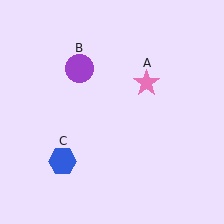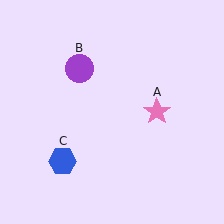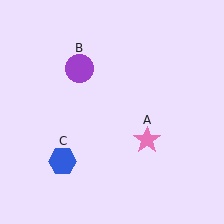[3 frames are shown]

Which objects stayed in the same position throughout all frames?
Purple circle (object B) and blue hexagon (object C) remained stationary.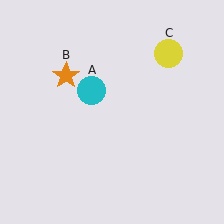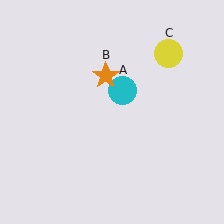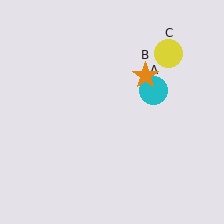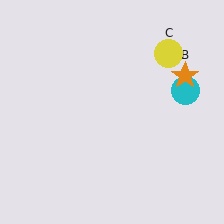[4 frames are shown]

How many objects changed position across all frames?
2 objects changed position: cyan circle (object A), orange star (object B).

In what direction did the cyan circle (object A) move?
The cyan circle (object A) moved right.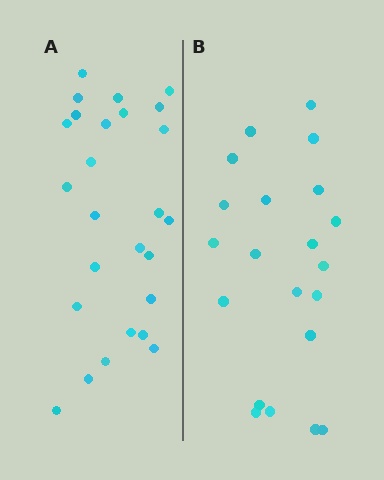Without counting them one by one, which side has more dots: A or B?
Region A (the left region) has more dots.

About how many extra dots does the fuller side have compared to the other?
Region A has about 5 more dots than region B.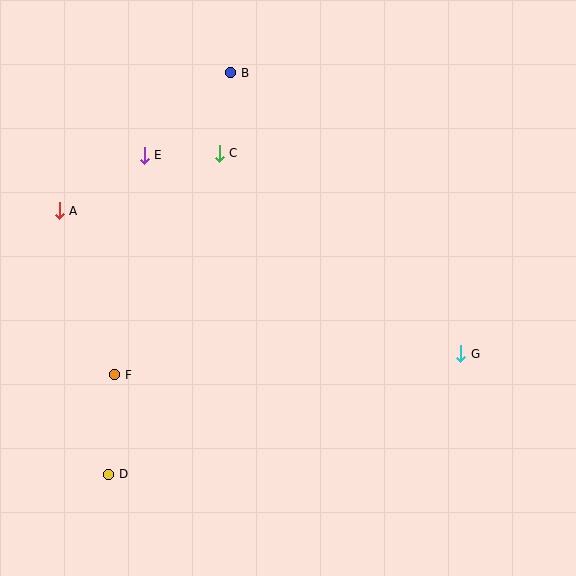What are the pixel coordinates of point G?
Point G is at (461, 354).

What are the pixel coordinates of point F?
Point F is at (115, 375).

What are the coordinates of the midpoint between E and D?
The midpoint between E and D is at (126, 315).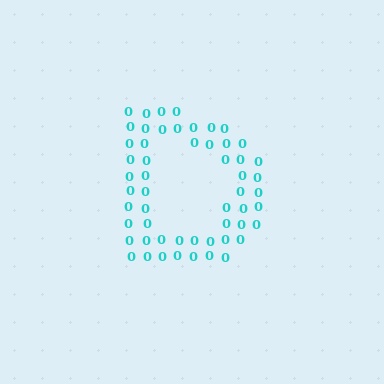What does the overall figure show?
The overall figure shows the letter D.